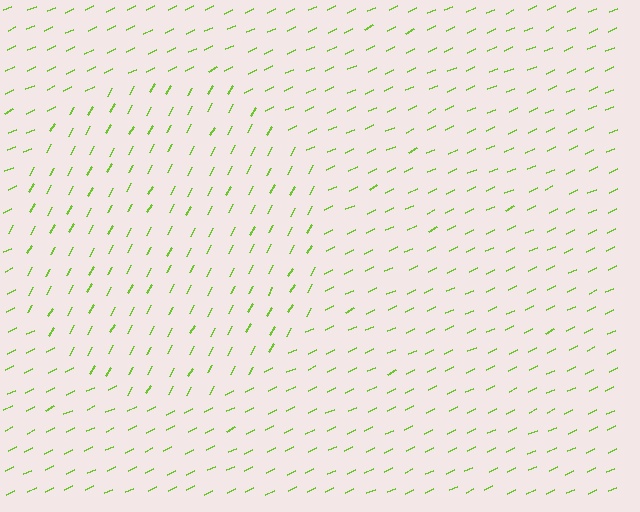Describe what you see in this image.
The image is filled with small lime line segments. A circle region in the image has lines oriented differently from the surrounding lines, creating a visible texture boundary.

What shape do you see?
I see a circle.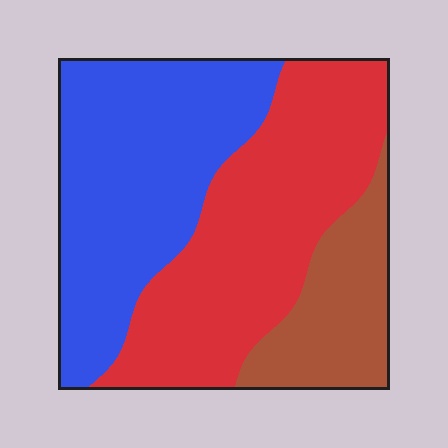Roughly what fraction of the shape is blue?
Blue covers roughly 40% of the shape.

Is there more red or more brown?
Red.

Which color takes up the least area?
Brown, at roughly 20%.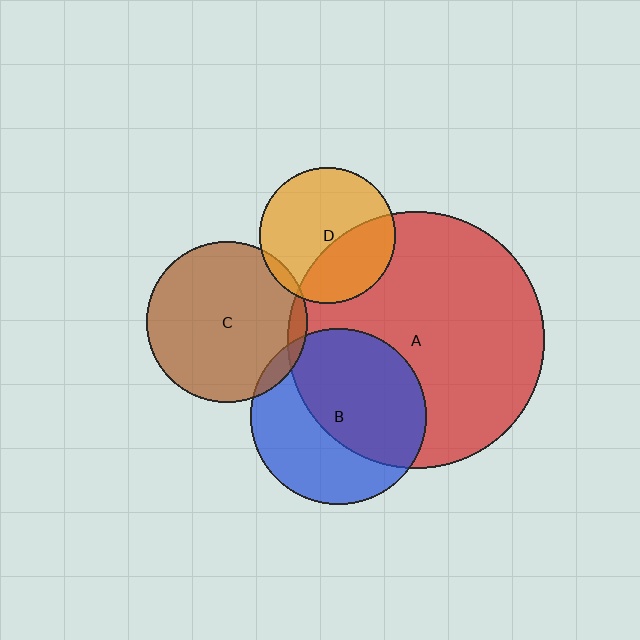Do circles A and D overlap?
Yes.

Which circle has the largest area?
Circle A (red).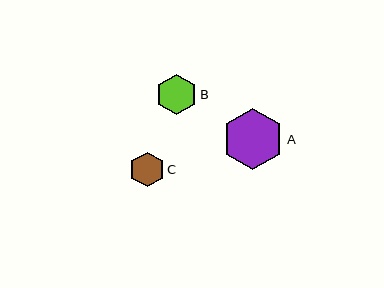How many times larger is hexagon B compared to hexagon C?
Hexagon B is approximately 1.2 times the size of hexagon C.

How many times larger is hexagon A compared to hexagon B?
Hexagon A is approximately 1.5 times the size of hexagon B.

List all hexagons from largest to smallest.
From largest to smallest: A, B, C.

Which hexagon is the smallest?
Hexagon C is the smallest with a size of approximately 35 pixels.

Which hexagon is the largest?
Hexagon A is the largest with a size of approximately 62 pixels.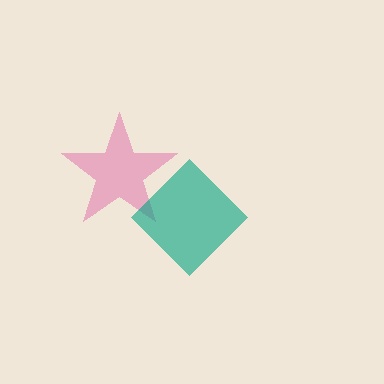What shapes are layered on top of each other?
The layered shapes are: a pink star, a teal diamond.